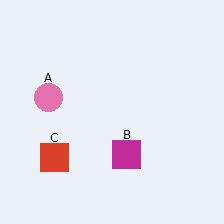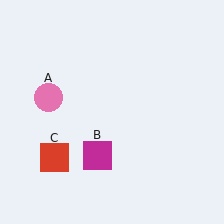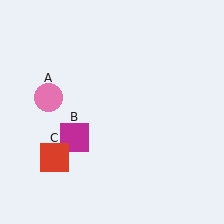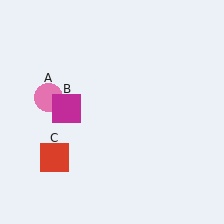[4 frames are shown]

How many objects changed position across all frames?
1 object changed position: magenta square (object B).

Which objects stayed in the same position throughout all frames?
Pink circle (object A) and red square (object C) remained stationary.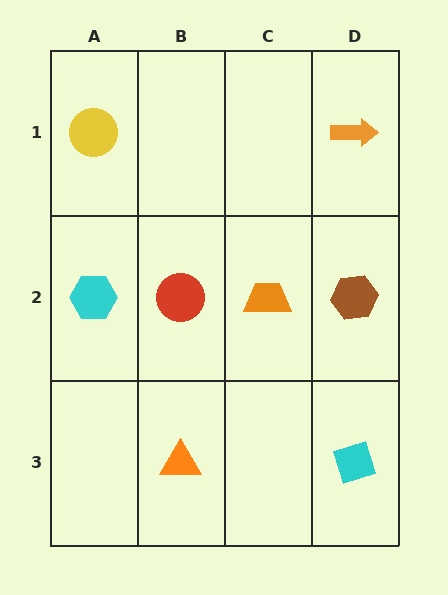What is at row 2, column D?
A brown hexagon.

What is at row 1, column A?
A yellow circle.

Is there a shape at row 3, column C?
No, that cell is empty.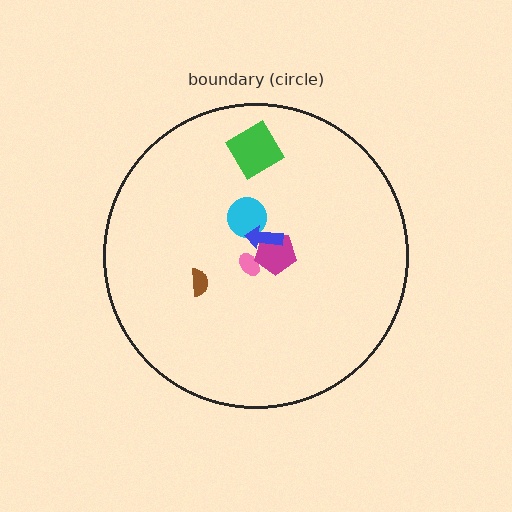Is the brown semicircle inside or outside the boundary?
Inside.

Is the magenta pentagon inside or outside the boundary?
Inside.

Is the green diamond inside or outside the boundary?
Inside.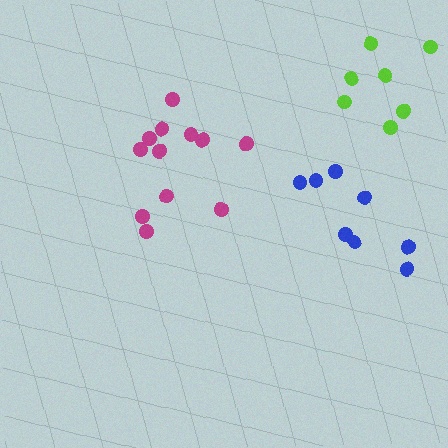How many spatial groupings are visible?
There are 3 spatial groupings.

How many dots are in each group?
Group 1: 7 dots, Group 2: 12 dots, Group 3: 8 dots (27 total).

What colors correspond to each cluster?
The clusters are colored: lime, magenta, blue.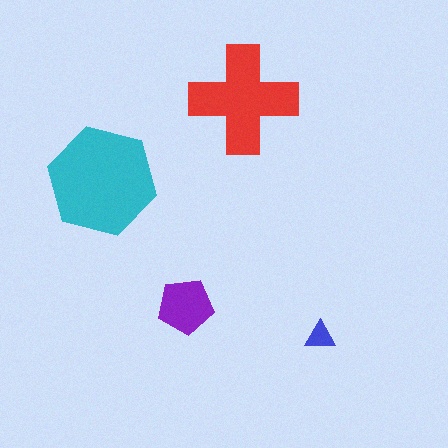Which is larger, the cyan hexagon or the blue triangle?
The cyan hexagon.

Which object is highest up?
The red cross is topmost.